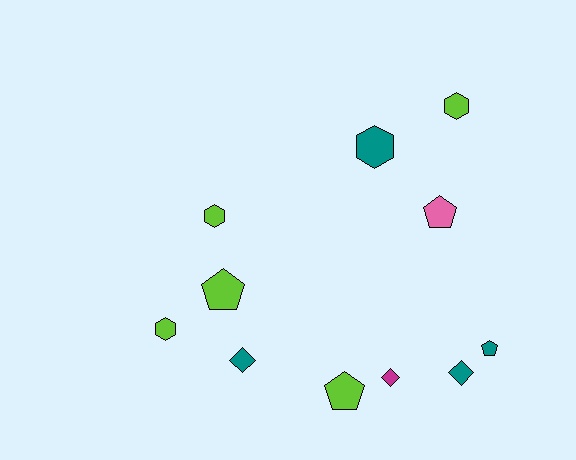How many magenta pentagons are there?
There are no magenta pentagons.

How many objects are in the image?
There are 11 objects.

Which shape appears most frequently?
Hexagon, with 4 objects.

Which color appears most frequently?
Lime, with 5 objects.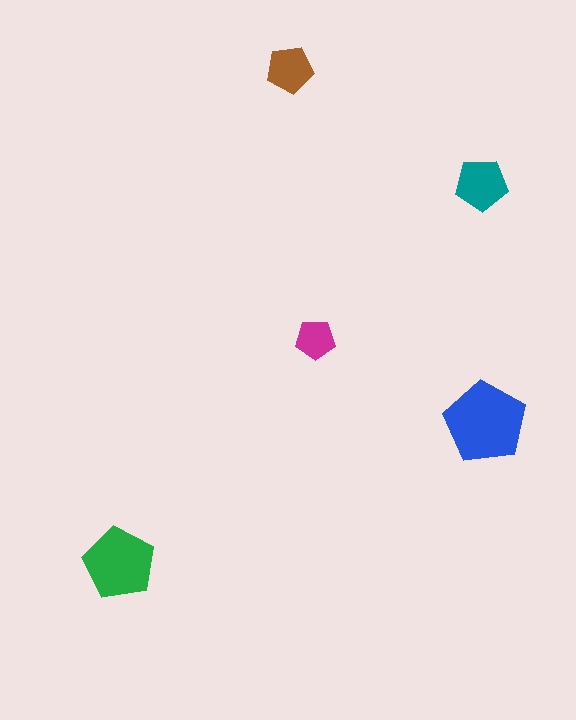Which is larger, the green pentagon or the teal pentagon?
The green one.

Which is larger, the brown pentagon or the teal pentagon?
The teal one.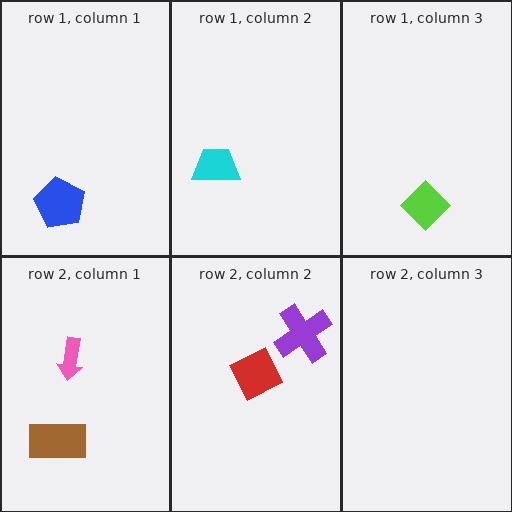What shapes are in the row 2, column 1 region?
The pink arrow, the brown rectangle.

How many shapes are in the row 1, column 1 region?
1.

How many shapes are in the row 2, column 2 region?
2.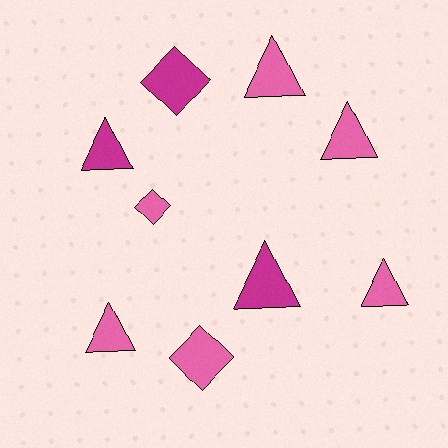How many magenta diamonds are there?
There is 1 magenta diamond.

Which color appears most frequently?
Pink, with 6 objects.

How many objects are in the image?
There are 9 objects.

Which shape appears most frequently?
Triangle, with 6 objects.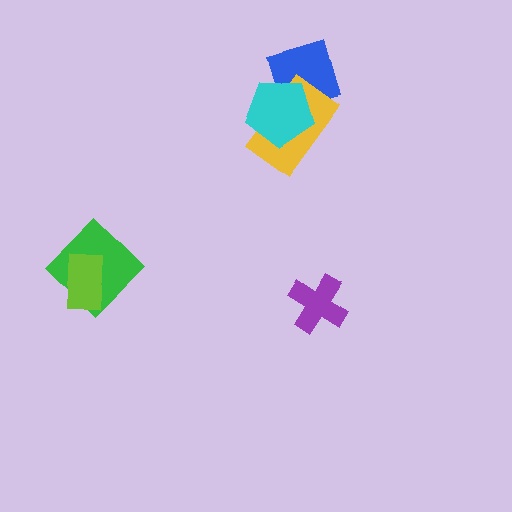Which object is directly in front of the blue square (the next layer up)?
The yellow rectangle is directly in front of the blue square.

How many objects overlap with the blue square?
2 objects overlap with the blue square.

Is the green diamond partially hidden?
Yes, it is partially covered by another shape.